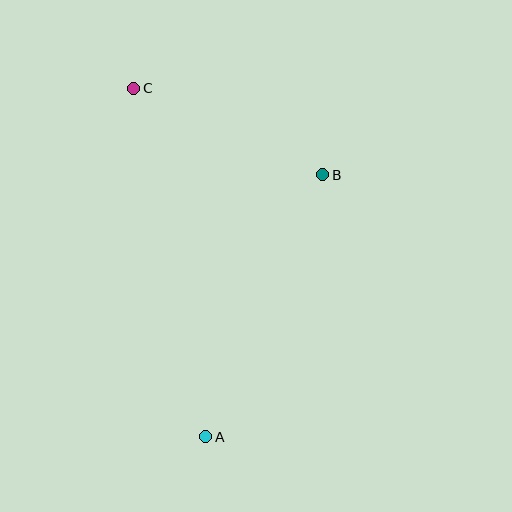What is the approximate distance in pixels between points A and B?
The distance between A and B is approximately 287 pixels.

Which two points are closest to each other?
Points B and C are closest to each other.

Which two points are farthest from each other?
Points A and C are farthest from each other.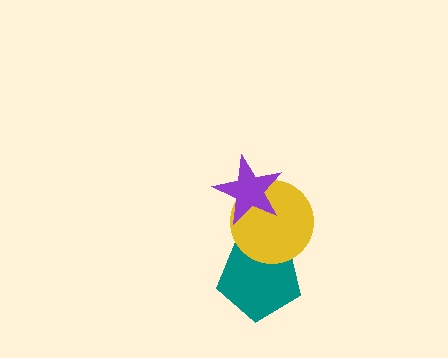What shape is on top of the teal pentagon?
The yellow circle is on top of the teal pentagon.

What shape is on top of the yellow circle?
The purple star is on top of the yellow circle.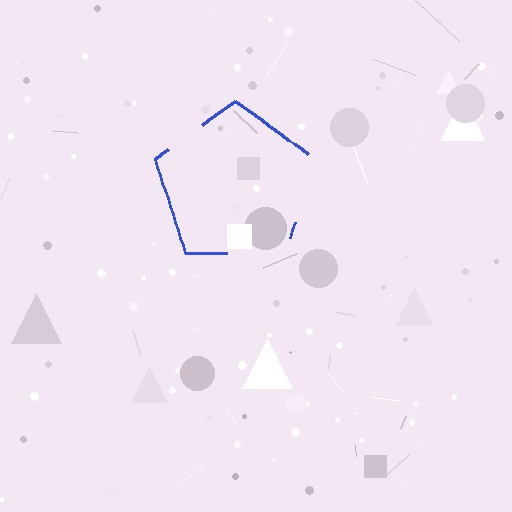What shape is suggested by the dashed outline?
The dashed outline suggests a pentagon.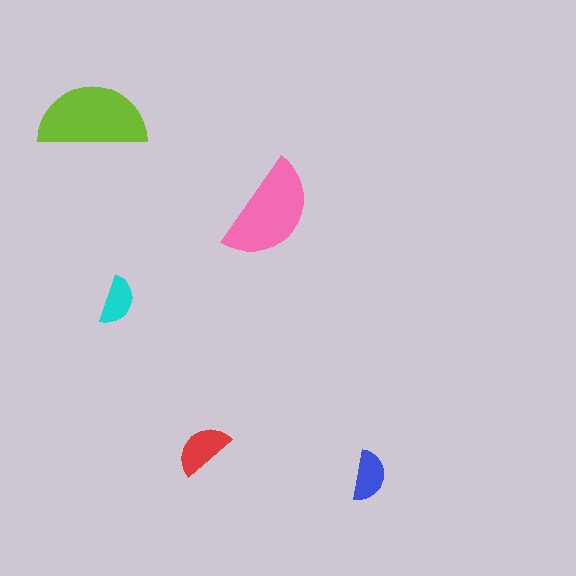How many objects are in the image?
There are 5 objects in the image.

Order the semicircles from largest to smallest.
the lime one, the pink one, the red one, the blue one, the cyan one.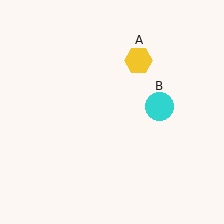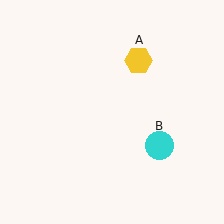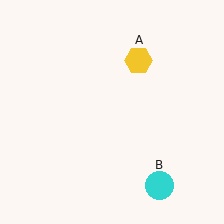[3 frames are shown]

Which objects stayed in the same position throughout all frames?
Yellow hexagon (object A) remained stationary.